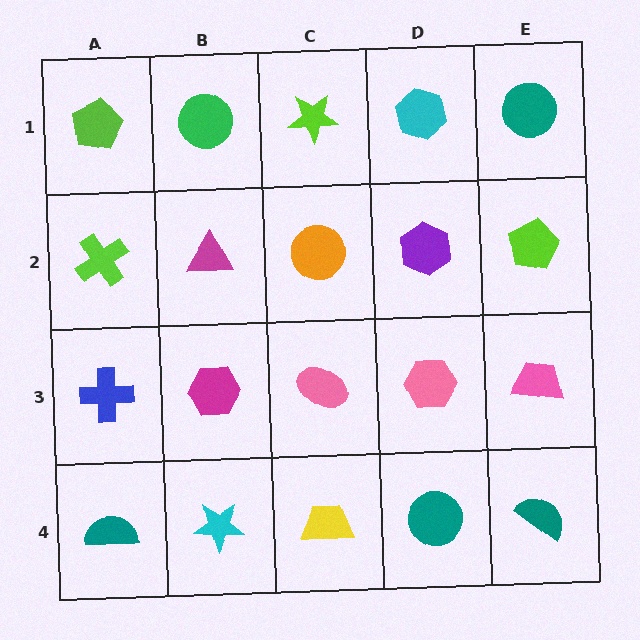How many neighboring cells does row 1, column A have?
2.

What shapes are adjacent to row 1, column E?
A lime pentagon (row 2, column E), a cyan hexagon (row 1, column D).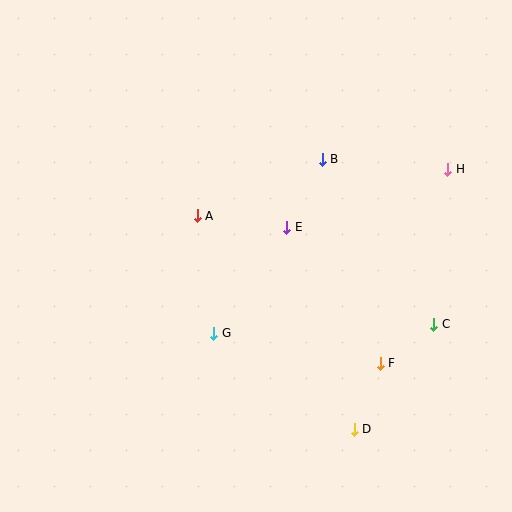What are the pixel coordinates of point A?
Point A is at (197, 216).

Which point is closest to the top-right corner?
Point H is closest to the top-right corner.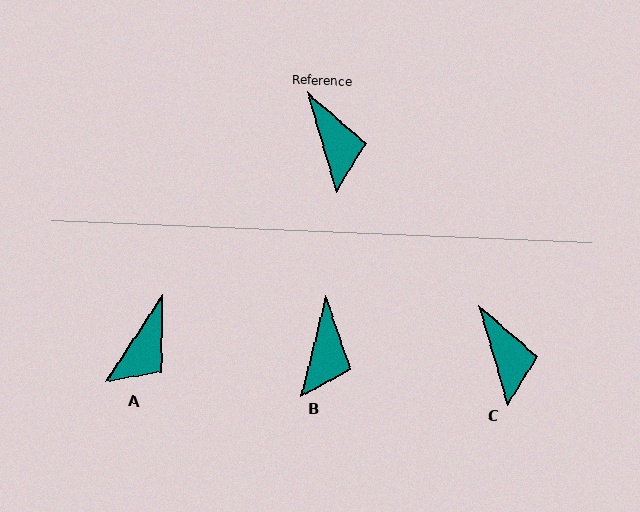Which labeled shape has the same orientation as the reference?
C.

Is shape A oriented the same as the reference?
No, it is off by about 49 degrees.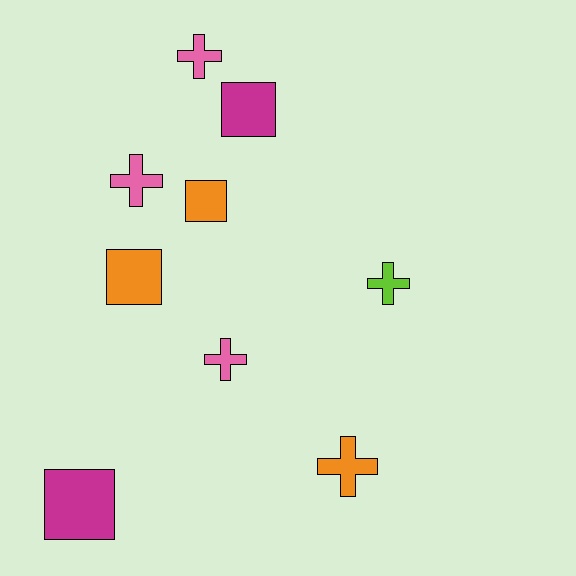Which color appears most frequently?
Pink, with 3 objects.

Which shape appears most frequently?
Cross, with 5 objects.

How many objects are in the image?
There are 9 objects.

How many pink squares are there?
There are no pink squares.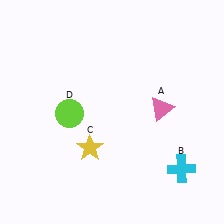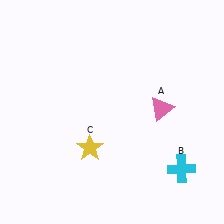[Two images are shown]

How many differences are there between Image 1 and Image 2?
There is 1 difference between the two images.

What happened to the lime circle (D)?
The lime circle (D) was removed in Image 2. It was in the bottom-left area of Image 1.